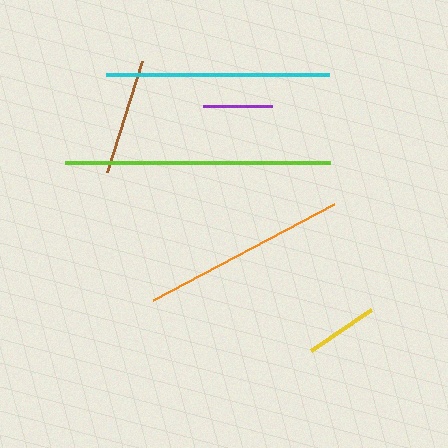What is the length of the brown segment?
The brown segment is approximately 116 pixels long.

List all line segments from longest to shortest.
From longest to shortest: lime, cyan, orange, brown, yellow, purple.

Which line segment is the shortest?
The purple line is the shortest at approximately 69 pixels.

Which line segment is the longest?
The lime line is the longest at approximately 265 pixels.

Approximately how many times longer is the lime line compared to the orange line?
The lime line is approximately 1.3 times the length of the orange line.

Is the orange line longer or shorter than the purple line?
The orange line is longer than the purple line.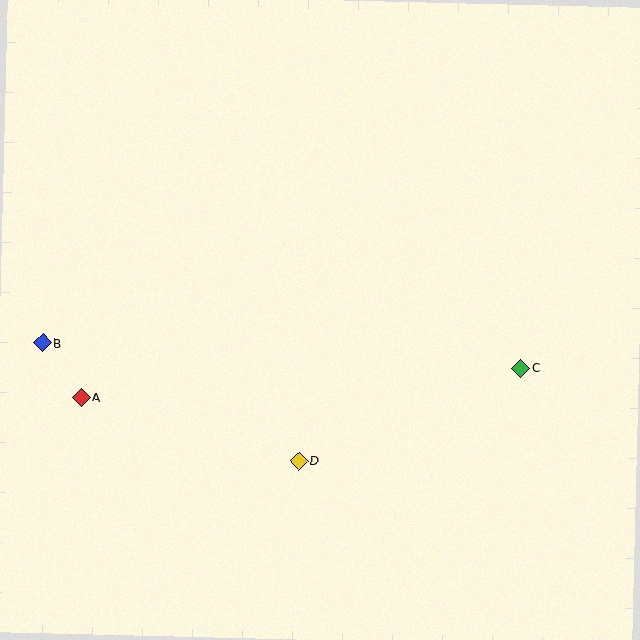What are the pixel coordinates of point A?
Point A is at (81, 398).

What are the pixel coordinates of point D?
Point D is at (299, 461).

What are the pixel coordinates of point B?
Point B is at (42, 343).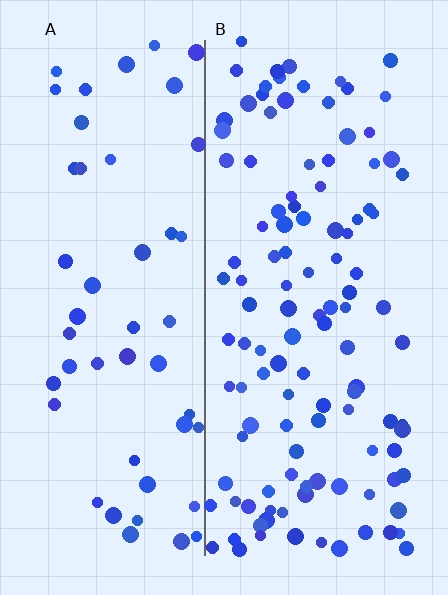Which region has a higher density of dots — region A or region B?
B (the right).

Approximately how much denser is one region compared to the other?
Approximately 2.3× — region B over region A.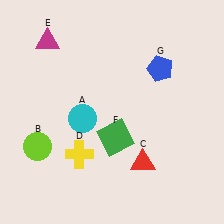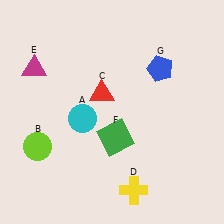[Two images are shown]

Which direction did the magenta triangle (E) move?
The magenta triangle (E) moved down.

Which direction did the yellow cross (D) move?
The yellow cross (D) moved right.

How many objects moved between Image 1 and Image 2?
3 objects moved between the two images.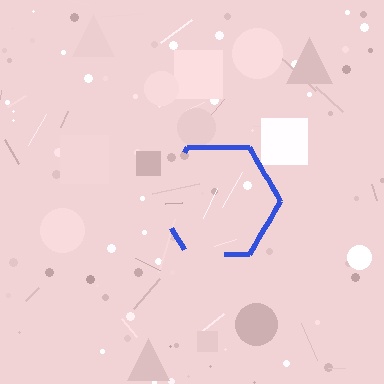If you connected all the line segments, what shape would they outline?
They would outline a hexagon.